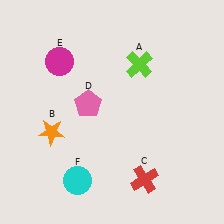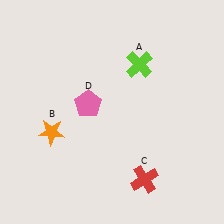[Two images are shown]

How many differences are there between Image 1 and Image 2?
There are 2 differences between the two images.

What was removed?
The magenta circle (E), the cyan circle (F) were removed in Image 2.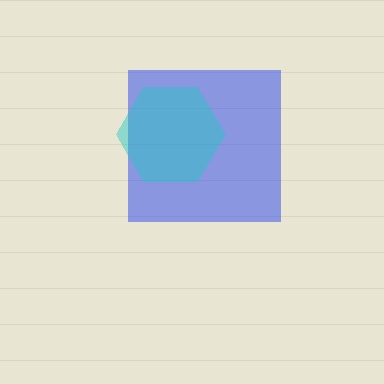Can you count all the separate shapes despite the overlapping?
Yes, there are 2 separate shapes.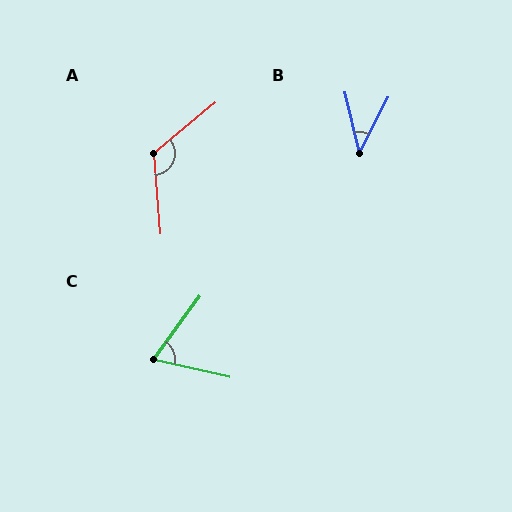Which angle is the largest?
A, at approximately 125 degrees.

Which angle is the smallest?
B, at approximately 40 degrees.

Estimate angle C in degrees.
Approximately 66 degrees.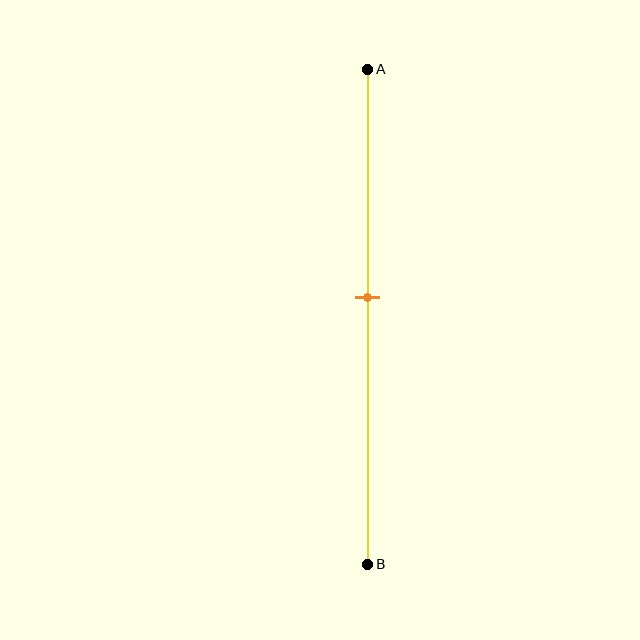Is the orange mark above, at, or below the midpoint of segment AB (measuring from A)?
The orange mark is above the midpoint of segment AB.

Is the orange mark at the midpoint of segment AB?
No, the mark is at about 45% from A, not at the 50% midpoint.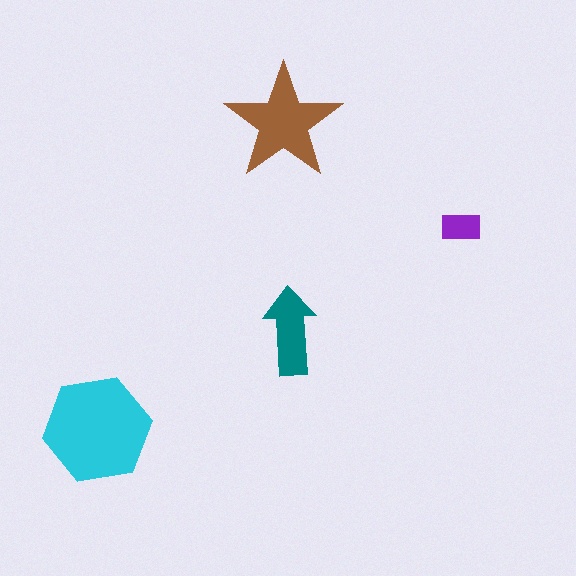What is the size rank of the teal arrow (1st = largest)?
3rd.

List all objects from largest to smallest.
The cyan hexagon, the brown star, the teal arrow, the purple rectangle.